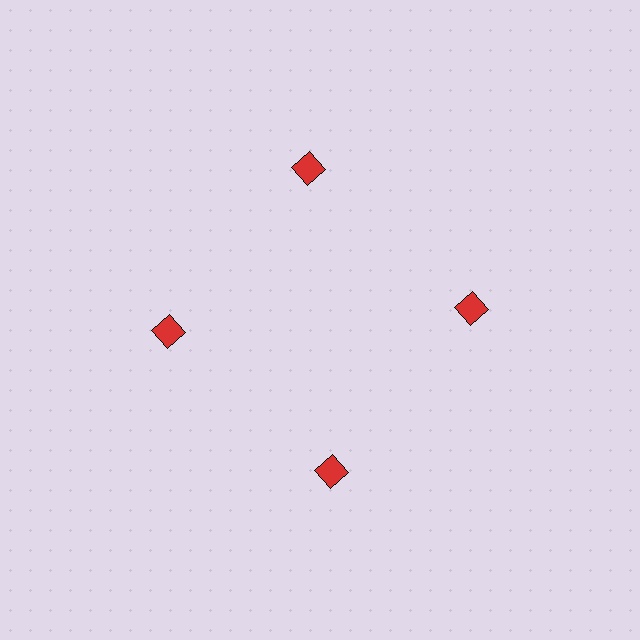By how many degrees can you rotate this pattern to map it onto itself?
The pattern maps onto itself every 90 degrees of rotation.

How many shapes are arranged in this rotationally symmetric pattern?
There are 4 shapes, arranged in 4 groups of 1.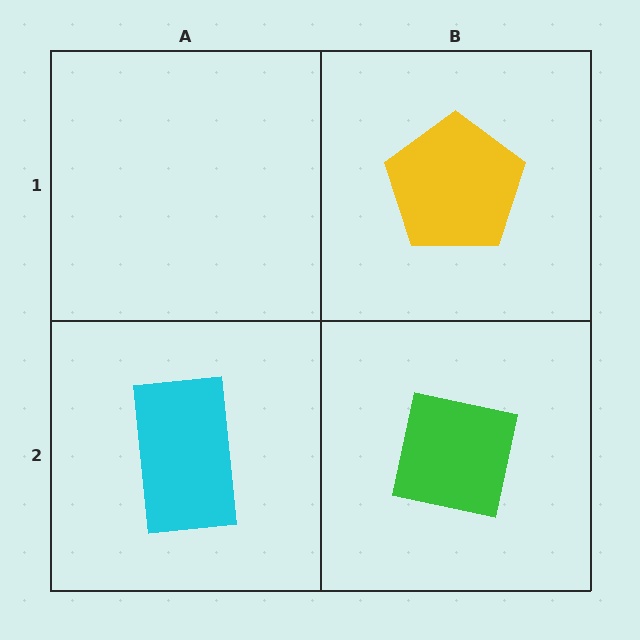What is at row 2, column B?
A green square.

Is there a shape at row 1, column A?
No, that cell is empty.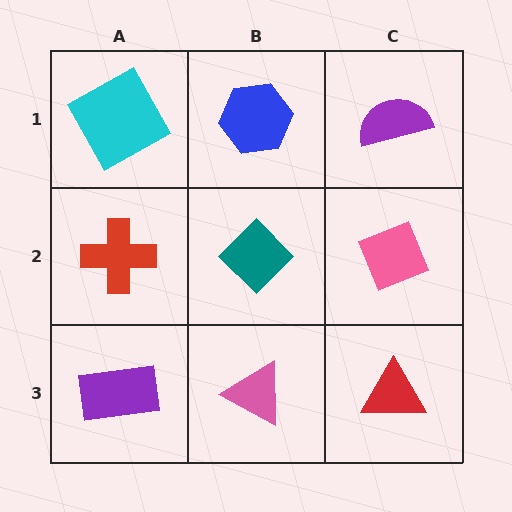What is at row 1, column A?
A cyan square.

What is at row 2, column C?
A pink diamond.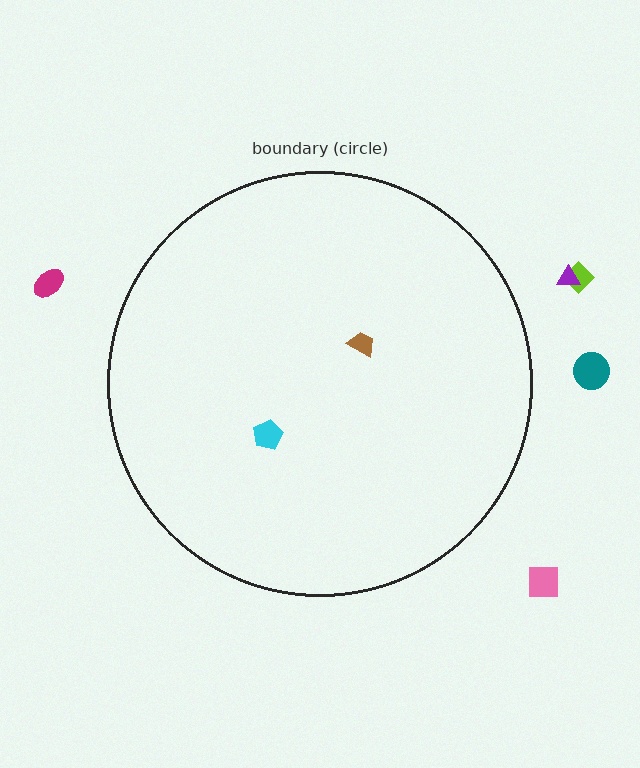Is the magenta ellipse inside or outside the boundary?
Outside.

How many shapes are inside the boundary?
2 inside, 5 outside.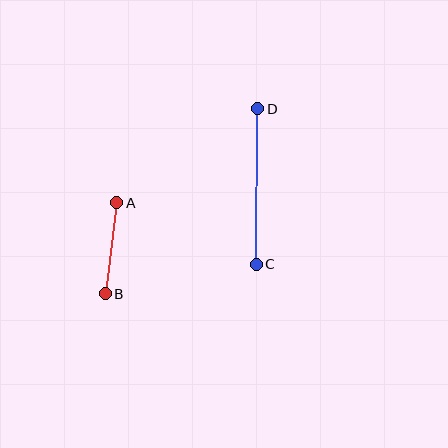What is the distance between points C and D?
The distance is approximately 155 pixels.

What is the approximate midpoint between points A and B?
The midpoint is at approximately (111, 248) pixels.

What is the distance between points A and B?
The distance is approximately 92 pixels.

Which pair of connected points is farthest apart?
Points C and D are farthest apart.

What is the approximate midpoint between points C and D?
The midpoint is at approximately (257, 186) pixels.